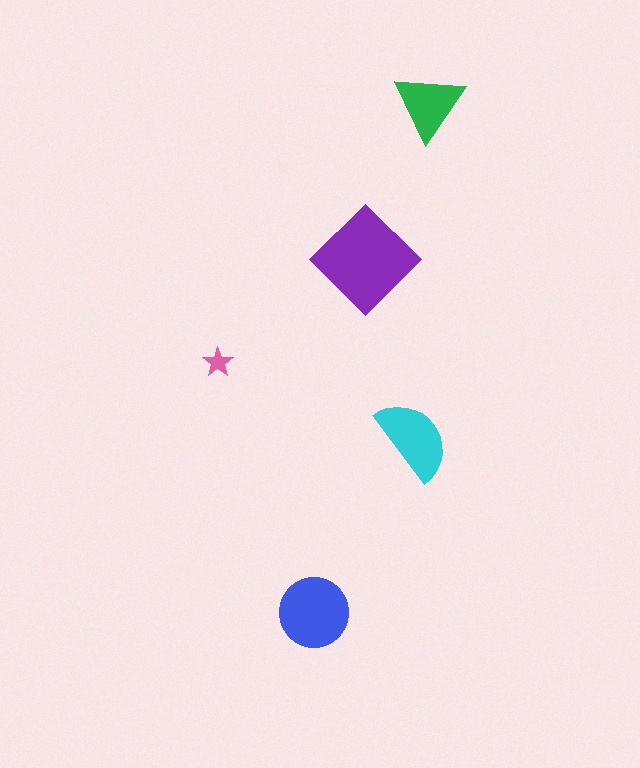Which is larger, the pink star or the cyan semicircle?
The cyan semicircle.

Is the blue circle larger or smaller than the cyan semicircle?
Larger.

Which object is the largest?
The purple diamond.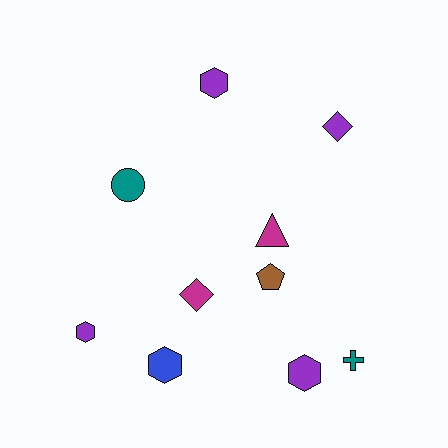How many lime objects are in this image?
There are no lime objects.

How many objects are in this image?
There are 10 objects.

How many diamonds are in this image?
There are 2 diamonds.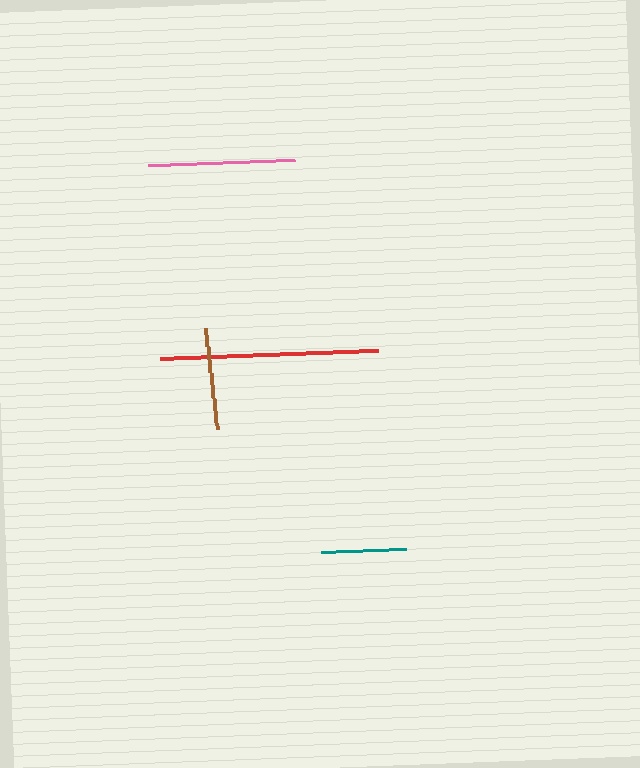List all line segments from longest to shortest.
From longest to shortest: red, pink, brown, teal.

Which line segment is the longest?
The red line is the longest at approximately 218 pixels.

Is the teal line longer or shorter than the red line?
The red line is longer than the teal line.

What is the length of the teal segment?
The teal segment is approximately 84 pixels long.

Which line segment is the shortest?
The teal line is the shortest at approximately 84 pixels.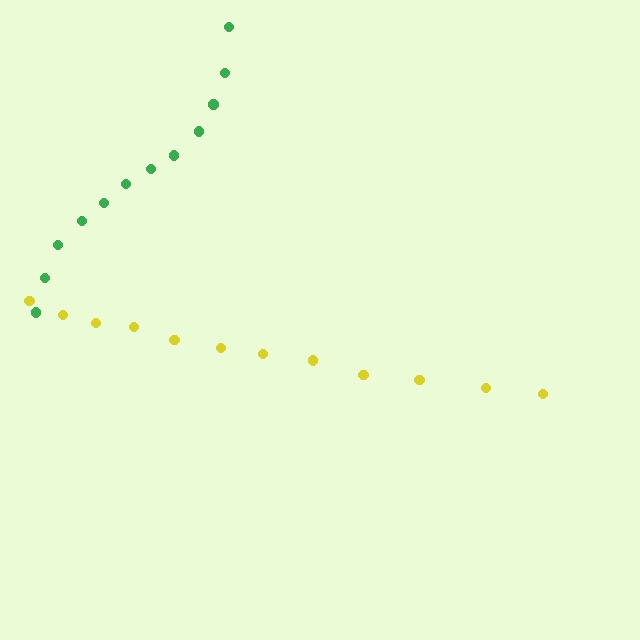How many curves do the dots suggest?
There are 2 distinct paths.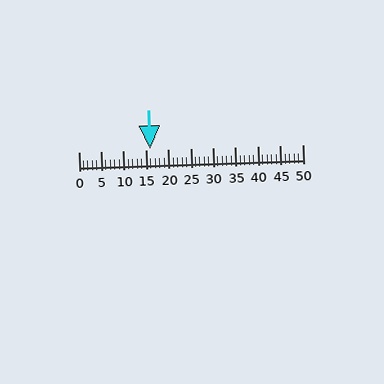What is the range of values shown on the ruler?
The ruler shows values from 0 to 50.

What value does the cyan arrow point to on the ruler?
The cyan arrow points to approximately 16.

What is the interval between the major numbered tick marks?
The major tick marks are spaced 5 units apart.